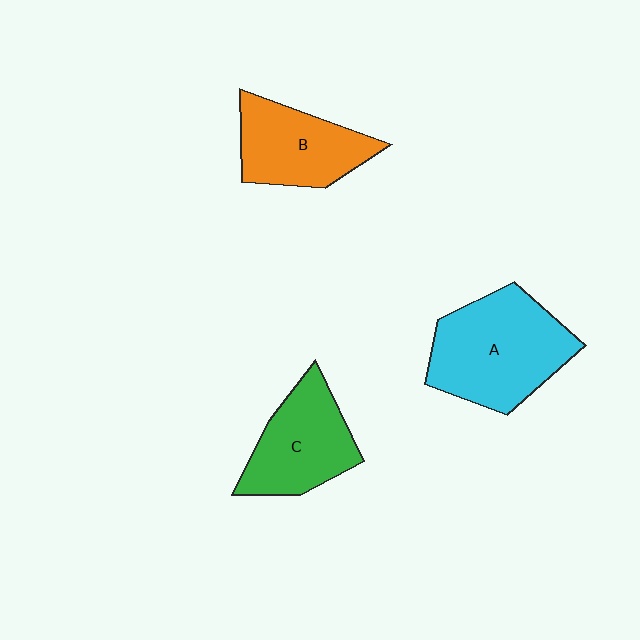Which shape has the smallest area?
Shape B (orange).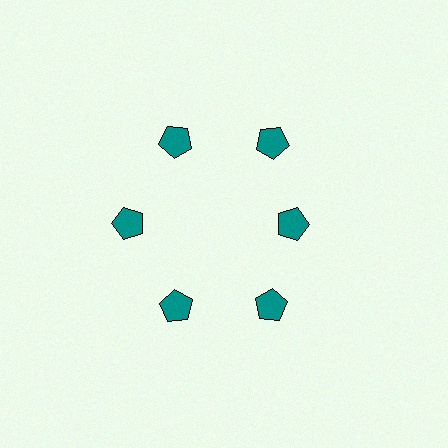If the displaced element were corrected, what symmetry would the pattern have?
It would have 6-fold rotational symmetry — the pattern would map onto itself every 60 degrees.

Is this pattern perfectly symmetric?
No. The 6 teal pentagons are arranged in a ring, but one element near the 3 o'clock position is pulled inward toward the center, breaking the 6-fold rotational symmetry.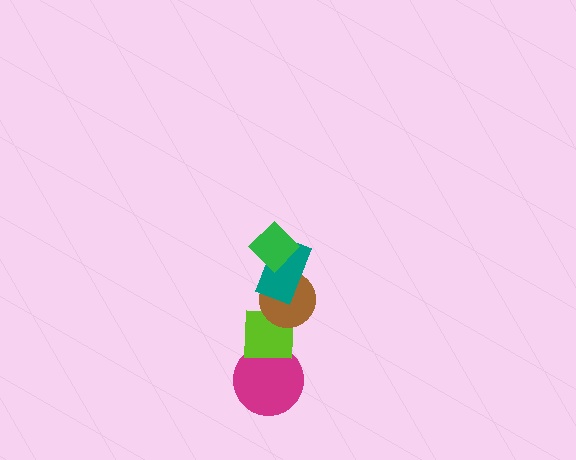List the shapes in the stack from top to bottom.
From top to bottom: the green diamond, the teal rectangle, the brown circle, the lime square, the magenta circle.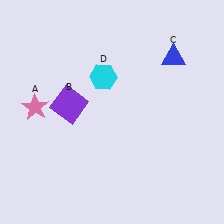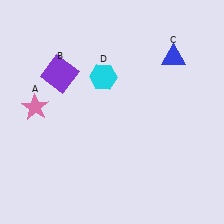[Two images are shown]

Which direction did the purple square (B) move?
The purple square (B) moved up.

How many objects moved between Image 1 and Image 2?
1 object moved between the two images.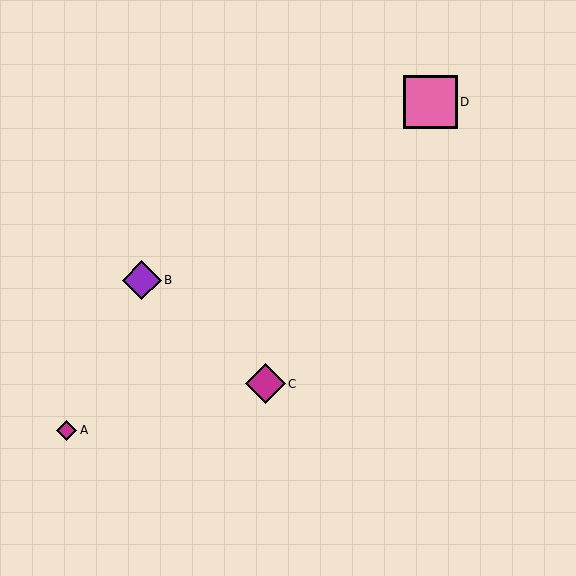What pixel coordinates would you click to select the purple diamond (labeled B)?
Click at (142, 280) to select the purple diamond B.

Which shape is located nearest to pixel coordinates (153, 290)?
The purple diamond (labeled B) at (142, 280) is nearest to that location.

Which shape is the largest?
The pink square (labeled D) is the largest.